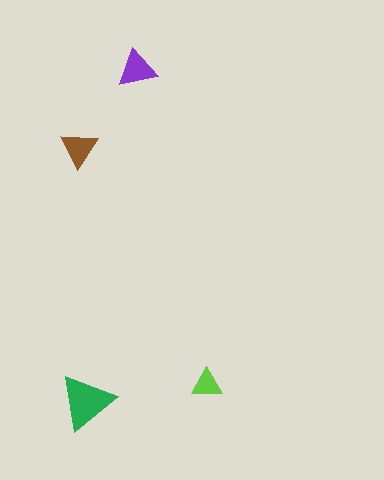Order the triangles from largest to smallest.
the green one, the purple one, the brown one, the lime one.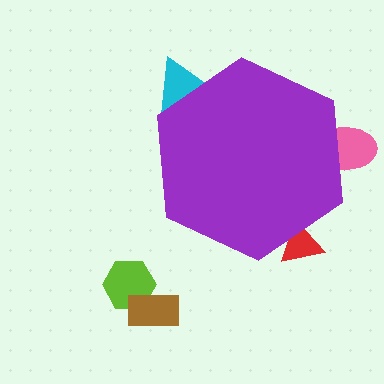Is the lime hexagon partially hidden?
No, the lime hexagon is fully visible.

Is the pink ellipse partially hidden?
Yes, the pink ellipse is partially hidden behind the purple hexagon.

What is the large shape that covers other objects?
A purple hexagon.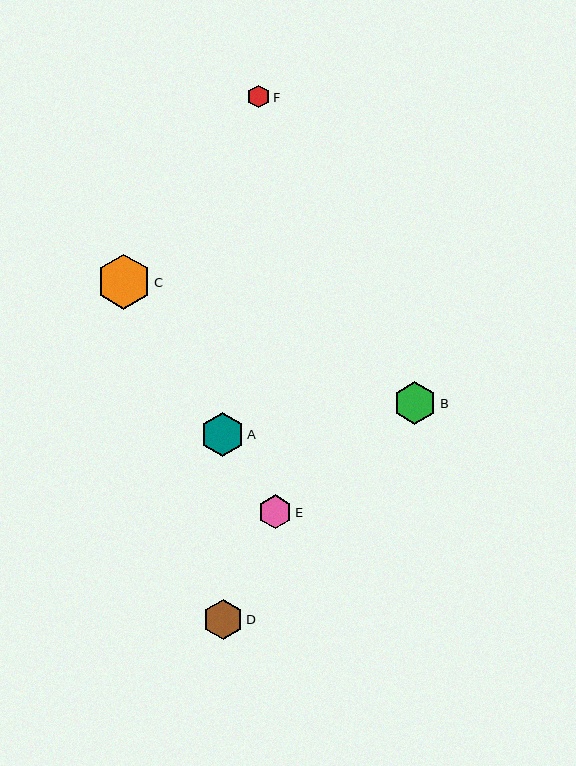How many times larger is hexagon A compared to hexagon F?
Hexagon A is approximately 1.9 times the size of hexagon F.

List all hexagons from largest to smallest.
From largest to smallest: C, A, B, D, E, F.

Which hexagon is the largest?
Hexagon C is the largest with a size of approximately 55 pixels.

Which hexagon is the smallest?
Hexagon F is the smallest with a size of approximately 23 pixels.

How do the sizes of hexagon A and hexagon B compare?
Hexagon A and hexagon B are approximately the same size.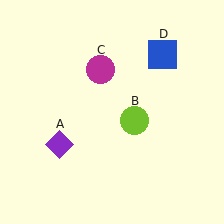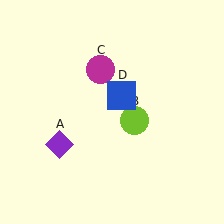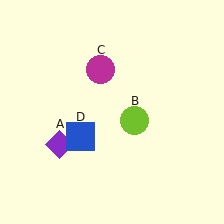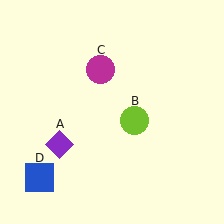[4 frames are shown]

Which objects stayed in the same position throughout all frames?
Purple diamond (object A) and lime circle (object B) and magenta circle (object C) remained stationary.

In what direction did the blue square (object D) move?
The blue square (object D) moved down and to the left.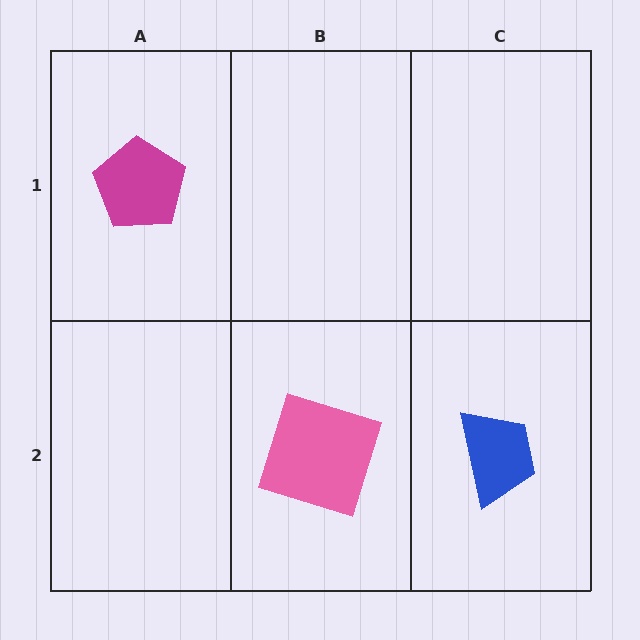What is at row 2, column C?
A blue trapezoid.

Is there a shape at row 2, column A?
No, that cell is empty.